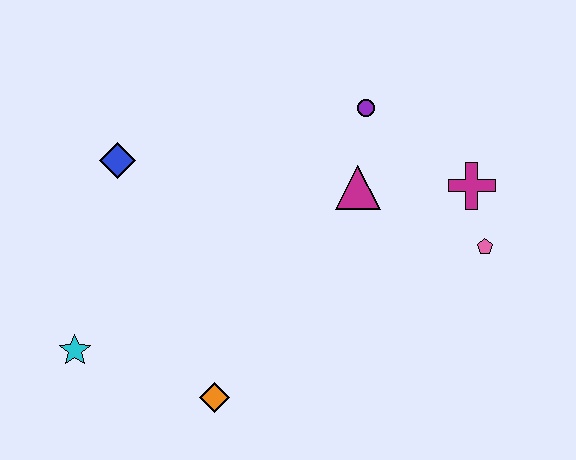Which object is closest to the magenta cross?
The pink pentagon is closest to the magenta cross.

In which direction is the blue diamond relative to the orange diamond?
The blue diamond is above the orange diamond.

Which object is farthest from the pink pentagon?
The cyan star is farthest from the pink pentagon.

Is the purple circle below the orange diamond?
No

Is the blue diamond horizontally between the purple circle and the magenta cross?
No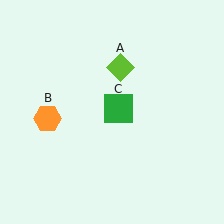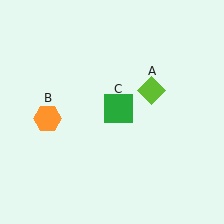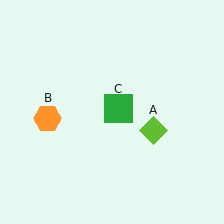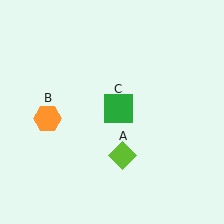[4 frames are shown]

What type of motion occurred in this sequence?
The lime diamond (object A) rotated clockwise around the center of the scene.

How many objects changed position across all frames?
1 object changed position: lime diamond (object A).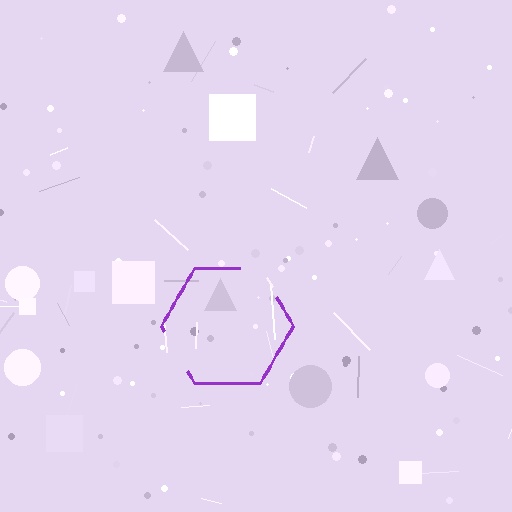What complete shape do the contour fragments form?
The contour fragments form a hexagon.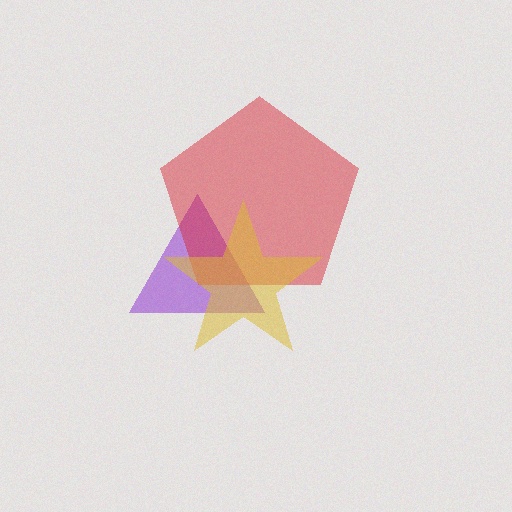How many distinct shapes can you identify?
There are 3 distinct shapes: a purple triangle, a red pentagon, a yellow star.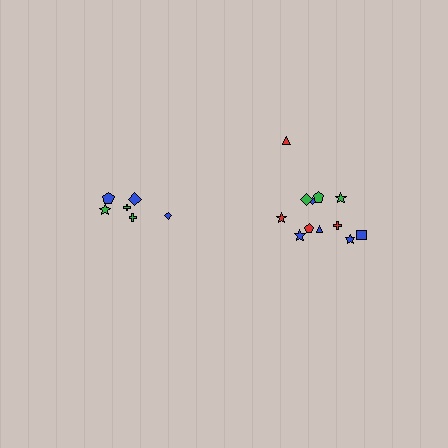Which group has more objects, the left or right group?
The right group.